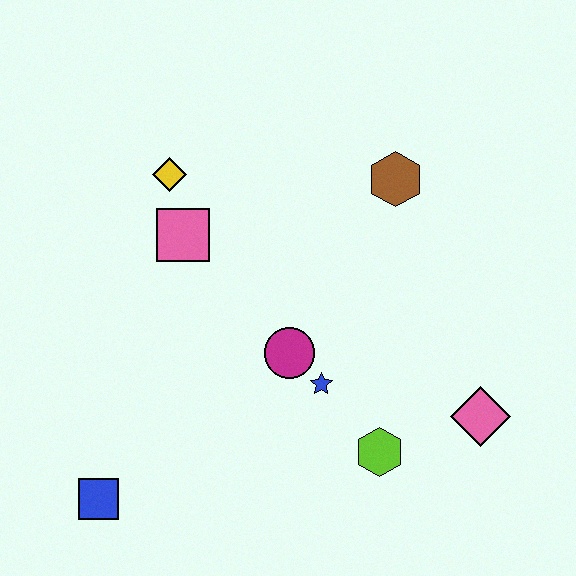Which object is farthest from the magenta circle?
The blue square is farthest from the magenta circle.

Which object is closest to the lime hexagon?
The blue star is closest to the lime hexagon.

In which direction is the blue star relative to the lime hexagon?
The blue star is above the lime hexagon.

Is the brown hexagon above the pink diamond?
Yes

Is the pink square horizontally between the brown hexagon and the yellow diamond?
Yes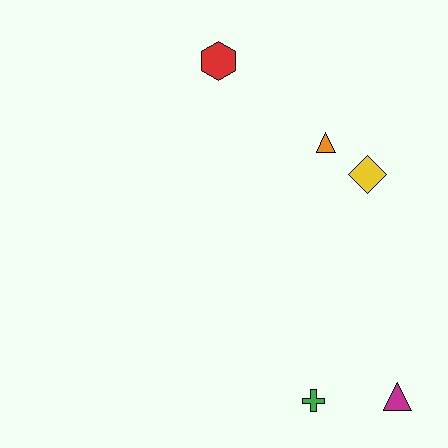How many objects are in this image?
There are 5 objects.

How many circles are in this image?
There are no circles.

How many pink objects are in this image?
There are no pink objects.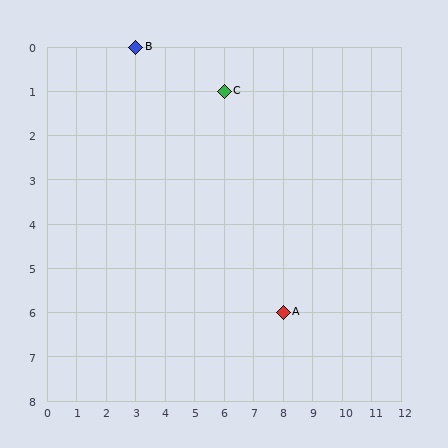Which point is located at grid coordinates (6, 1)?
Point C is at (6, 1).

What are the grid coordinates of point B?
Point B is at grid coordinates (3, 0).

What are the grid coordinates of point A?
Point A is at grid coordinates (8, 6).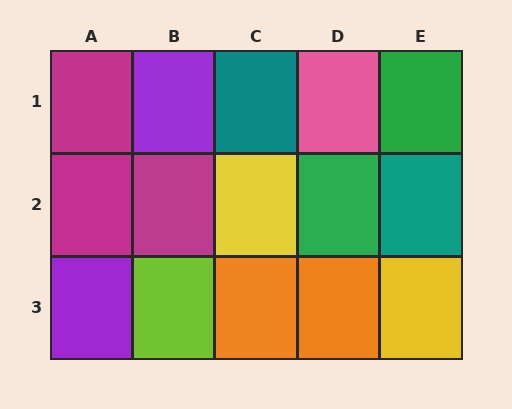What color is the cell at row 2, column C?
Yellow.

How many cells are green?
2 cells are green.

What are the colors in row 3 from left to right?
Purple, lime, orange, orange, yellow.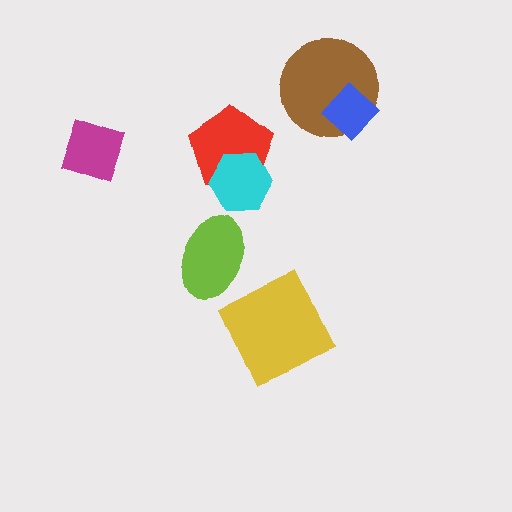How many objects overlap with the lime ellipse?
0 objects overlap with the lime ellipse.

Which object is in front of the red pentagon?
The cyan hexagon is in front of the red pentagon.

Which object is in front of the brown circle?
The blue diamond is in front of the brown circle.